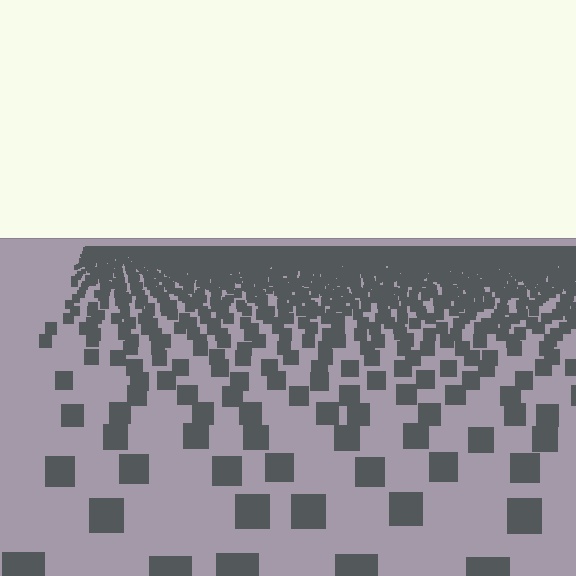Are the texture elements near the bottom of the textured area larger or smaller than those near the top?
Larger. Near the bottom, elements are closer to the viewer and appear at a bigger on-screen size.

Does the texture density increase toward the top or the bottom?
Density increases toward the top.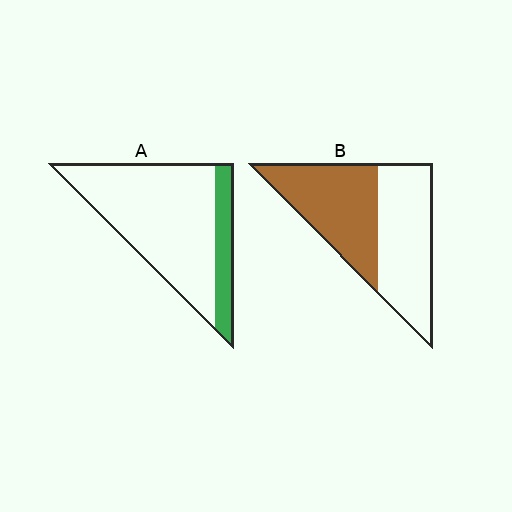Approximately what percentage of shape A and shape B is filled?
A is approximately 20% and B is approximately 50%.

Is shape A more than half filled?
No.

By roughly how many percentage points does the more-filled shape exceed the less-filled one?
By roughly 30 percentage points (B over A).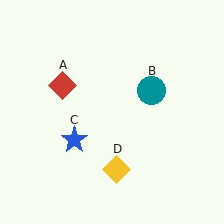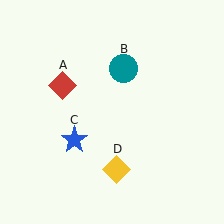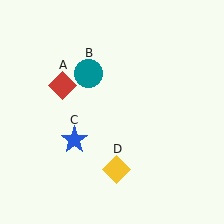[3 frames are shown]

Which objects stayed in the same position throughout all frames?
Red diamond (object A) and blue star (object C) and yellow diamond (object D) remained stationary.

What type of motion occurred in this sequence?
The teal circle (object B) rotated counterclockwise around the center of the scene.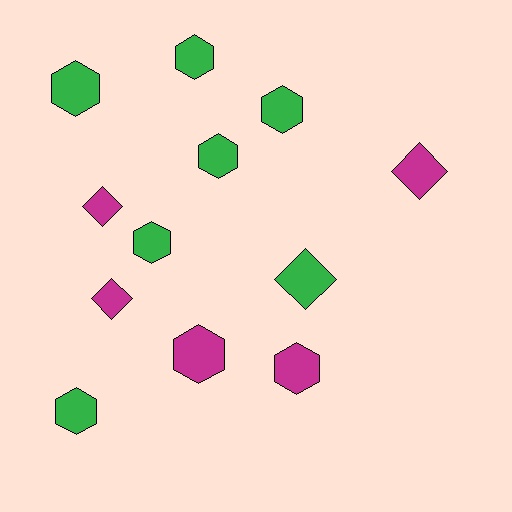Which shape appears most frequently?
Hexagon, with 8 objects.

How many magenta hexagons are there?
There are 2 magenta hexagons.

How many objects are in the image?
There are 12 objects.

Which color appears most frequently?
Green, with 7 objects.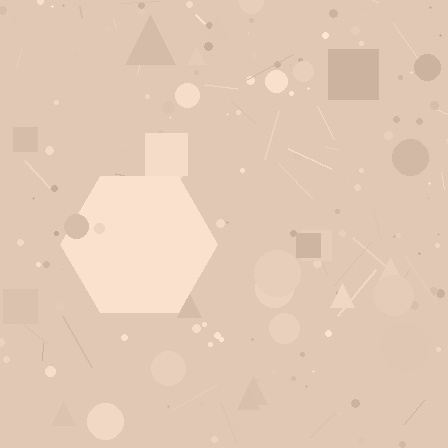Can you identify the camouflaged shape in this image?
The camouflaged shape is a hexagon.